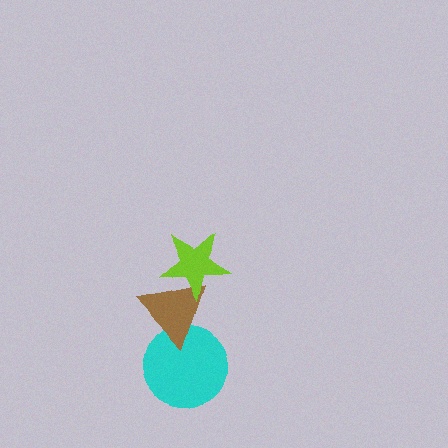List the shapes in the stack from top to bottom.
From top to bottom: the lime star, the brown triangle, the cyan circle.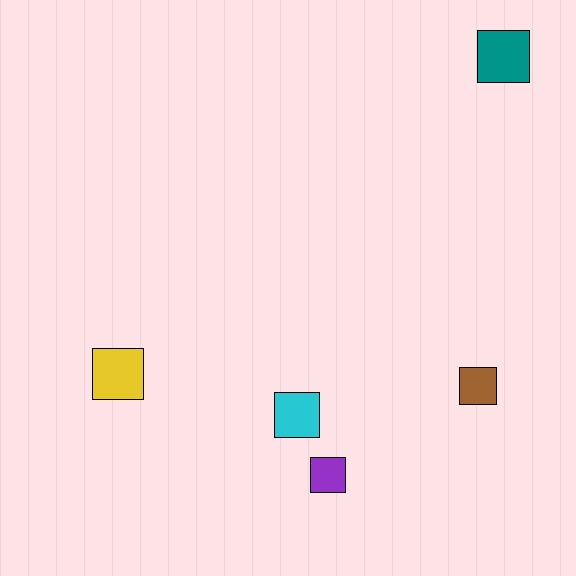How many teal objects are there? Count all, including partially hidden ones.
There is 1 teal object.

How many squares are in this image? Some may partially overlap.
There are 5 squares.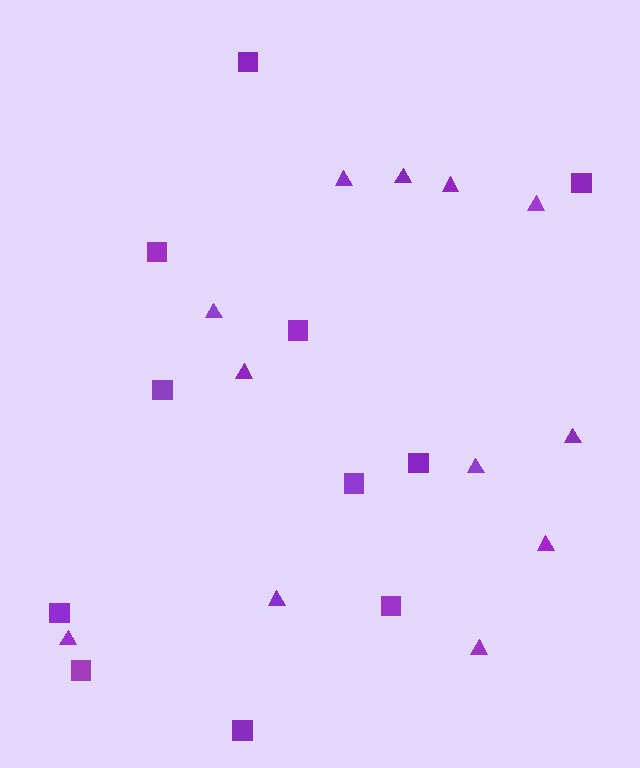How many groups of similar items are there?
There are 2 groups: one group of triangles (12) and one group of squares (11).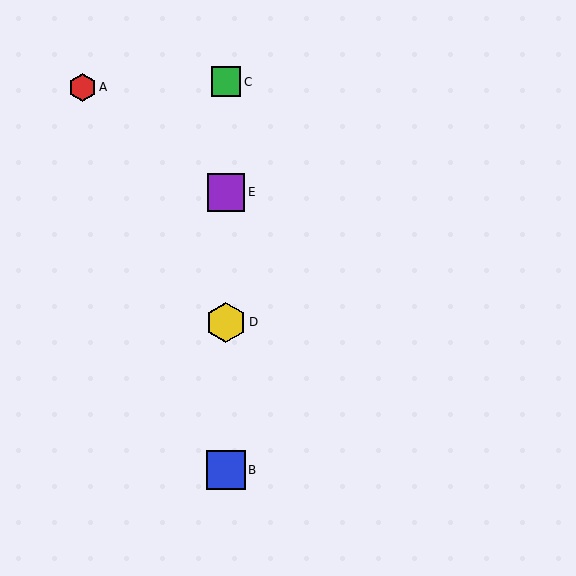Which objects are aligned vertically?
Objects B, C, D, E are aligned vertically.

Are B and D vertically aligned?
Yes, both are at x≈226.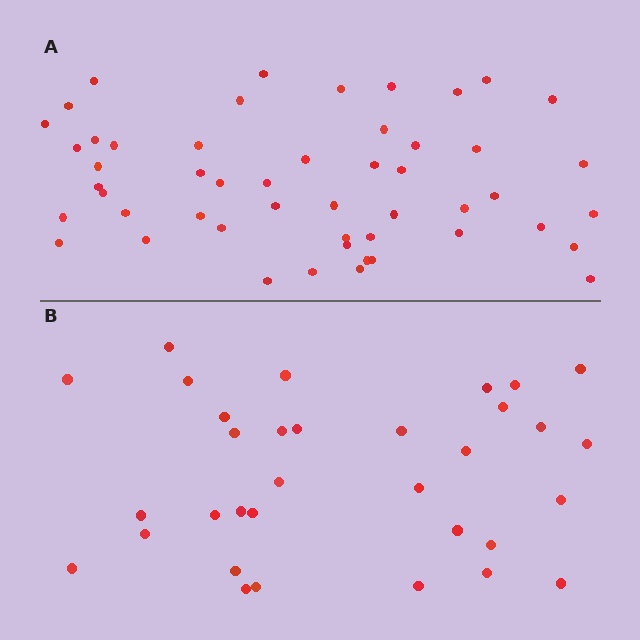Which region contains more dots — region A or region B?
Region A (the top region) has more dots.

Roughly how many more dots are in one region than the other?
Region A has approximately 20 more dots than region B.